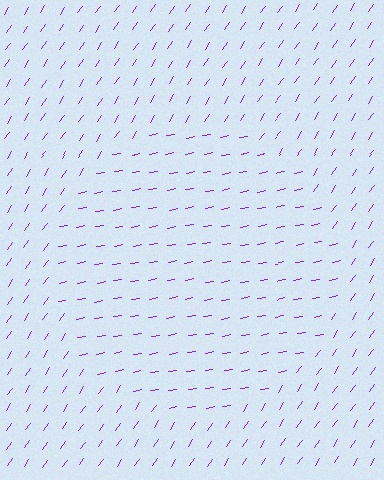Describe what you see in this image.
The image is filled with small purple line segments. A circle region in the image has lines oriented differently from the surrounding lines, creating a visible texture boundary.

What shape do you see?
I see a circle.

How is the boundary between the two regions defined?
The boundary is defined purely by a change in line orientation (approximately 45 degrees difference). All lines are the same color and thickness.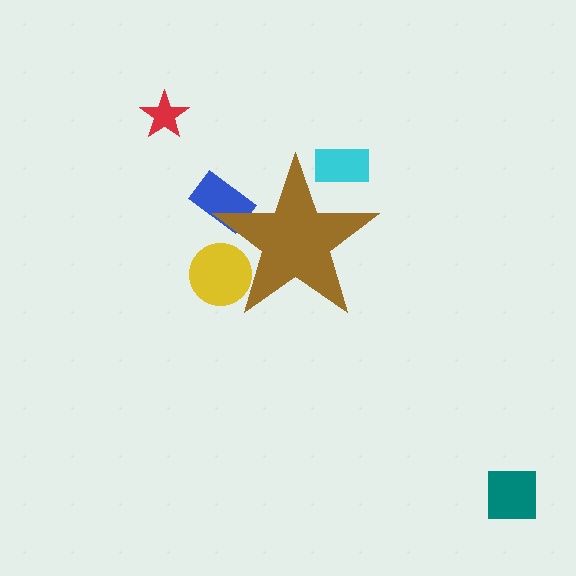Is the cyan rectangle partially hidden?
Yes, the cyan rectangle is partially hidden behind the brown star.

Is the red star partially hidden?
No, the red star is fully visible.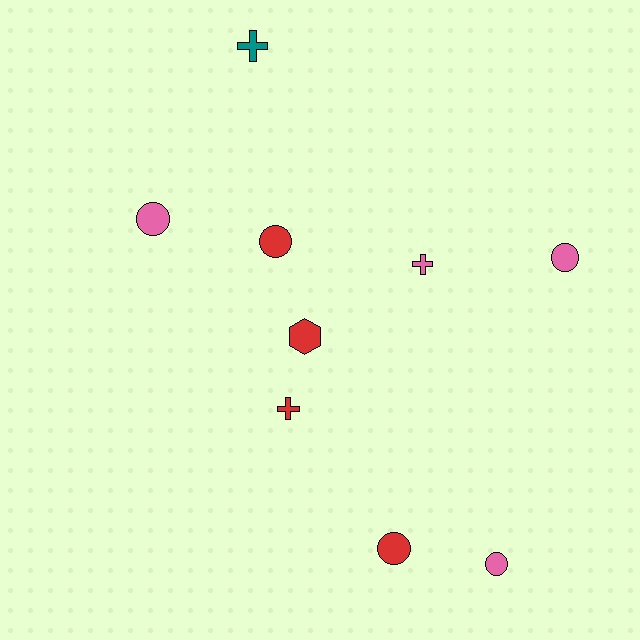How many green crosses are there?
There are no green crosses.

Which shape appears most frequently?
Circle, with 5 objects.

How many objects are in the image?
There are 9 objects.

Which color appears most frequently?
Pink, with 4 objects.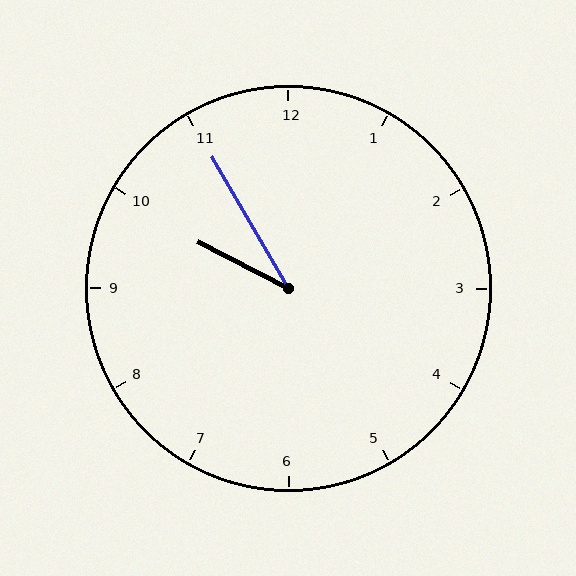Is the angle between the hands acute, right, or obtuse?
It is acute.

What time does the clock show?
9:55.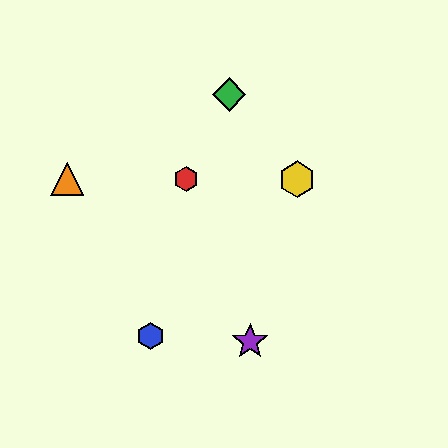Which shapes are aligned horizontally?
The red hexagon, the yellow hexagon, the orange triangle are aligned horizontally.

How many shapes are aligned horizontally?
3 shapes (the red hexagon, the yellow hexagon, the orange triangle) are aligned horizontally.